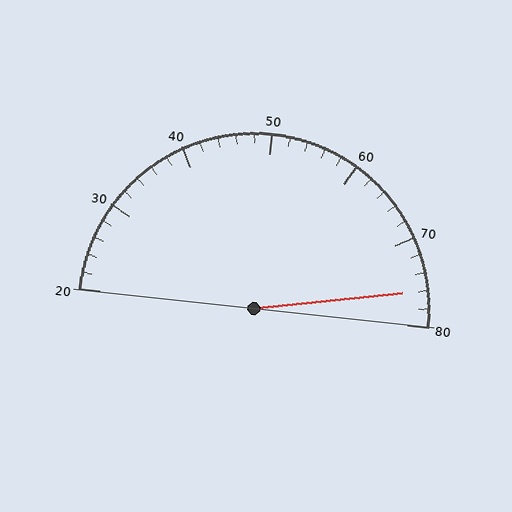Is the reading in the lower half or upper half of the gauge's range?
The reading is in the upper half of the range (20 to 80).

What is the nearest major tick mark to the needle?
The nearest major tick mark is 80.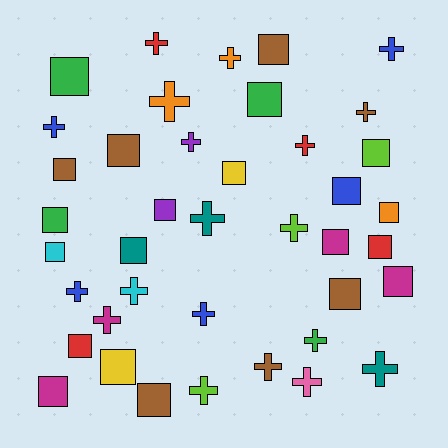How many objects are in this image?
There are 40 objects.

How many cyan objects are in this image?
There are 2 cyan objects.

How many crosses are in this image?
There are 19 crosses.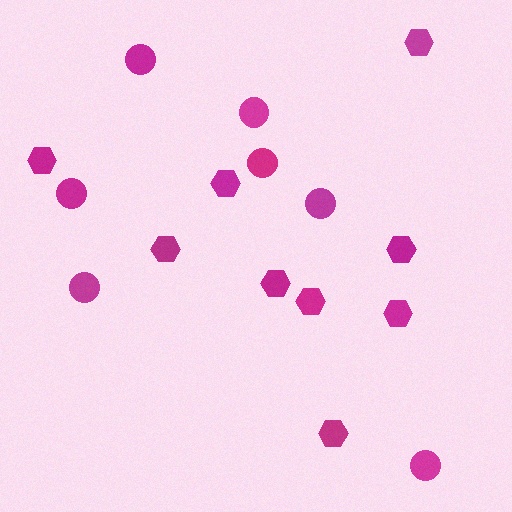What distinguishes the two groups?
There are 2 groups: one group of circles (7) and one group of hexagons (9).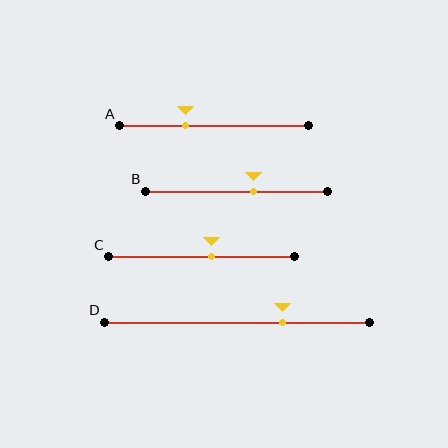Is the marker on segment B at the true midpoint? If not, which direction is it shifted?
No, the marker on segment B is shifted to the right by about 9% of the segment length.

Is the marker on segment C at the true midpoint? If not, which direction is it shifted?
No, the marker on segment C is shifted to the right by about 5% of the segment length.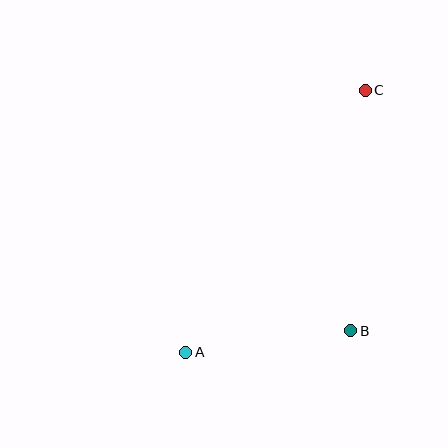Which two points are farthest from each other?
Points A and C are farthest from each other.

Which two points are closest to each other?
Points A and B are closest to each other.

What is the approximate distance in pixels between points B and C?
The distance between B and C is approximately 241 pixels.